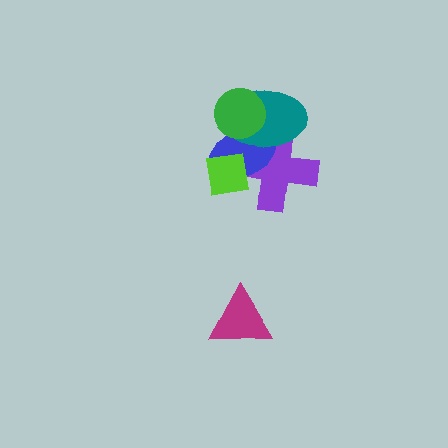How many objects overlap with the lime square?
2 objects overlap with the lime square.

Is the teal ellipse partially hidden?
Yes, it is partially covered by another shape.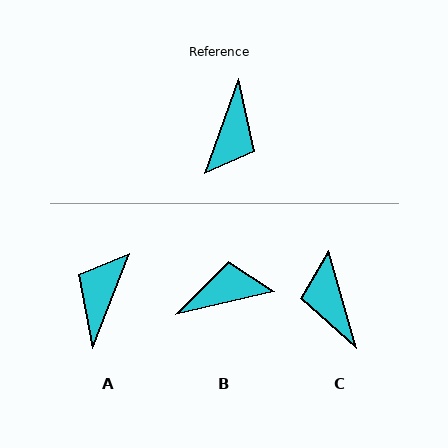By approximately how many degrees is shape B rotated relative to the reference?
Approximately 123 degrees counter-clockwise.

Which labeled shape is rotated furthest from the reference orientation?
A, about 178 degrees away.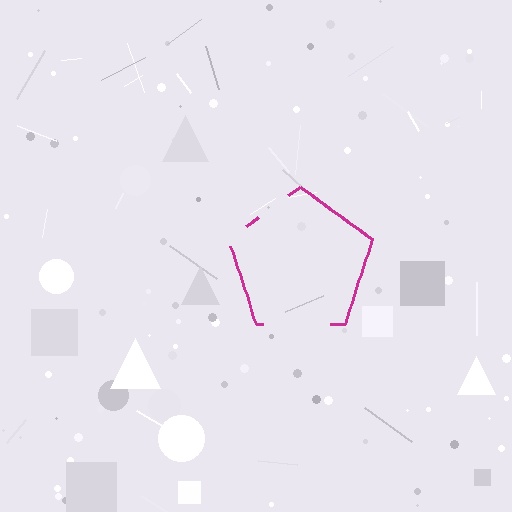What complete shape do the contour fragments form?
The contour fragments form a pentagon.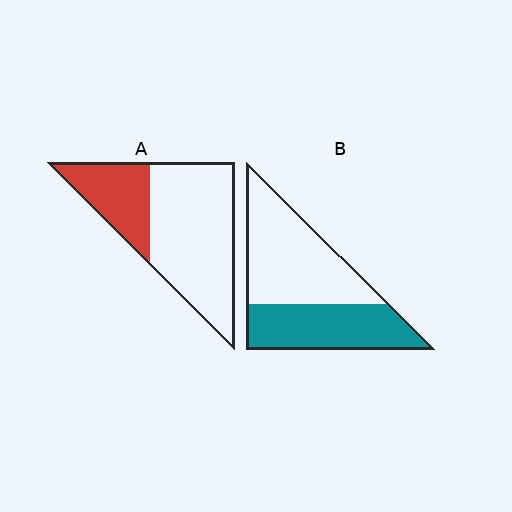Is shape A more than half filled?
No.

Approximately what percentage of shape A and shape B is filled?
A is approximately 30% and B is approximately 45%.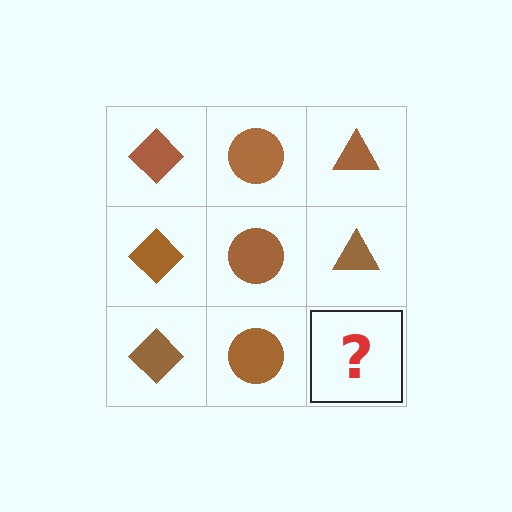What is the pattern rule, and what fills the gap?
The rule is that each column has a consistent shape. The gap should be filled with a brown triangle.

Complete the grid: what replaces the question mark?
The question mark should be replaced with a brown triangle.